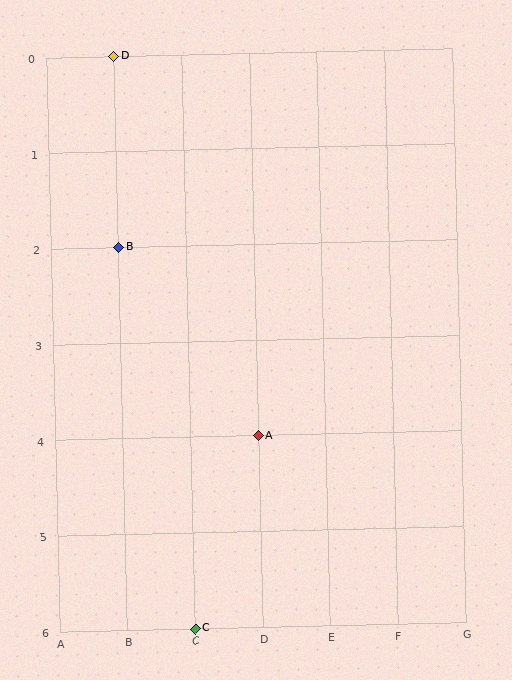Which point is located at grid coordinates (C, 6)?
Point C is at (C, 6).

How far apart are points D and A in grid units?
Points D and A are 2 columns and 4 rows apart (about 4.5 grid units diagonally).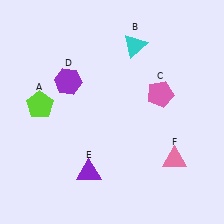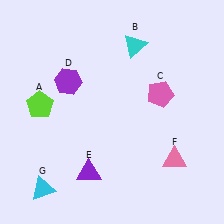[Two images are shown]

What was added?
A cyan triangle (G) was added in Image 2.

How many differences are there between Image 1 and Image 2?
There is 1 difference between the two images.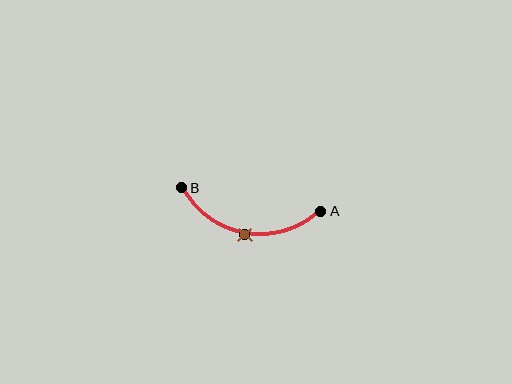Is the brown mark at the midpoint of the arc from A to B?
Yes. The brown mark lies on the arc at equal arc-length from both A and B — it is the arc midpoint.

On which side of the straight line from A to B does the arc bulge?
The arc bulges below the straight line connecting A and B.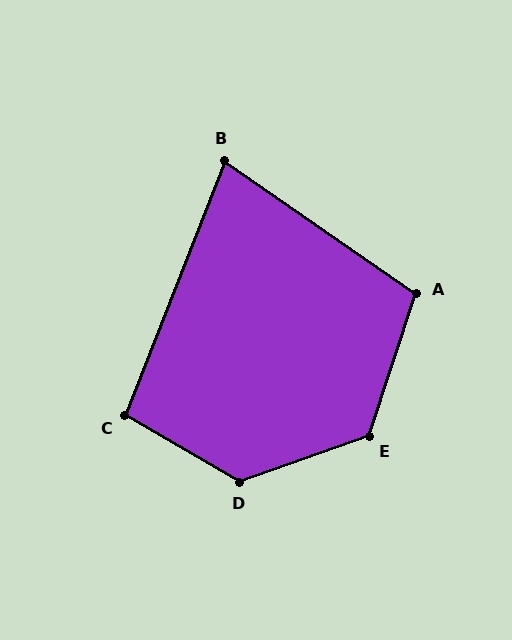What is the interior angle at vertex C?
Approximately 98 degrees (obtuse).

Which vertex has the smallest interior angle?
B, at approximately 77 degrees.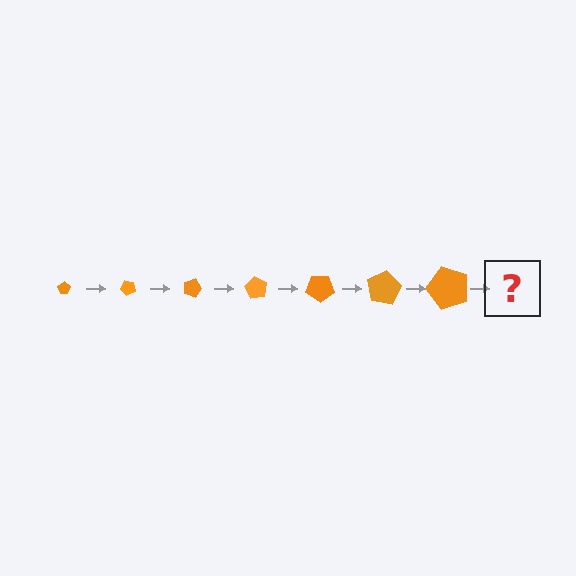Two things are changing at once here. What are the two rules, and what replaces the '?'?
The two rules are that the pentagon grows larger each step and it rotates 45 degrees each step. The '?' should be a pentagon, larger than the previous one and rotated 315 degrees from the start.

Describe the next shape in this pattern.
It should be a pentagon, larger than the previous one and rotated 315 degrees from the start.